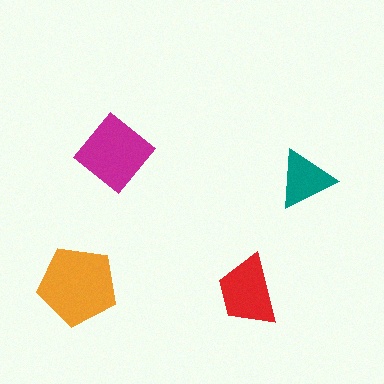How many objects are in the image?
There are 4 objects in the image.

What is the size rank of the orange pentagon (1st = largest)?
1st.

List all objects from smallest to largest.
The teal triangle, the red trapezoid, the magenta diamond, the orange pentagon.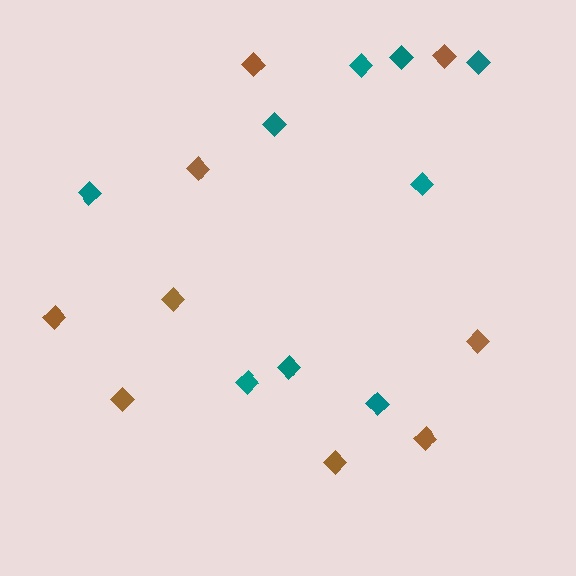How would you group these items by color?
There are 2 groups: one group of brown diamonds (9) and one group of teal diamonds (9).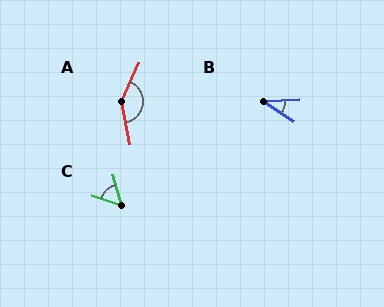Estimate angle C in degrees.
Approximately 58 degrees.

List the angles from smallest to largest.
B (36°), C (58°), A (145°).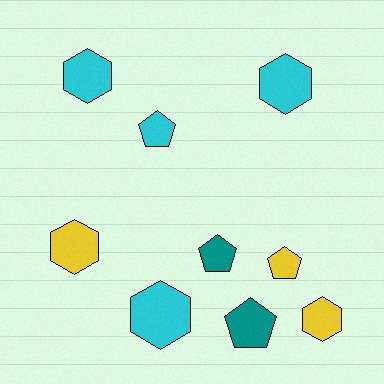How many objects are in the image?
There are 9 objects.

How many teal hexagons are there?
There are no teal hexagons.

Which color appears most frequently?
Cyan, with 4 objects.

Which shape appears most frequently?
Hexagon, with 5 objects.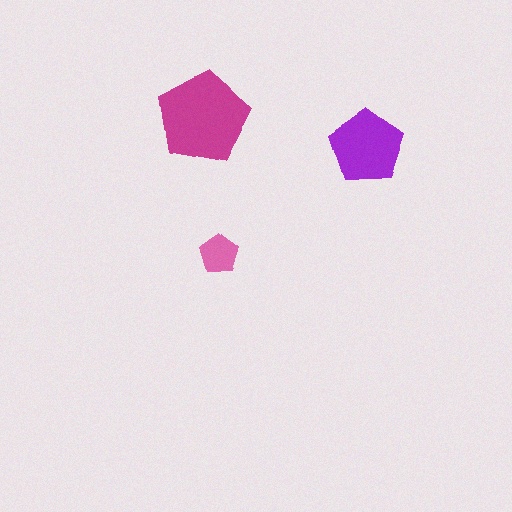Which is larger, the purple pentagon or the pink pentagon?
The purple one.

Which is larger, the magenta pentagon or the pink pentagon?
The magenta one.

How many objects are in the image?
There are 3 objects in the image.